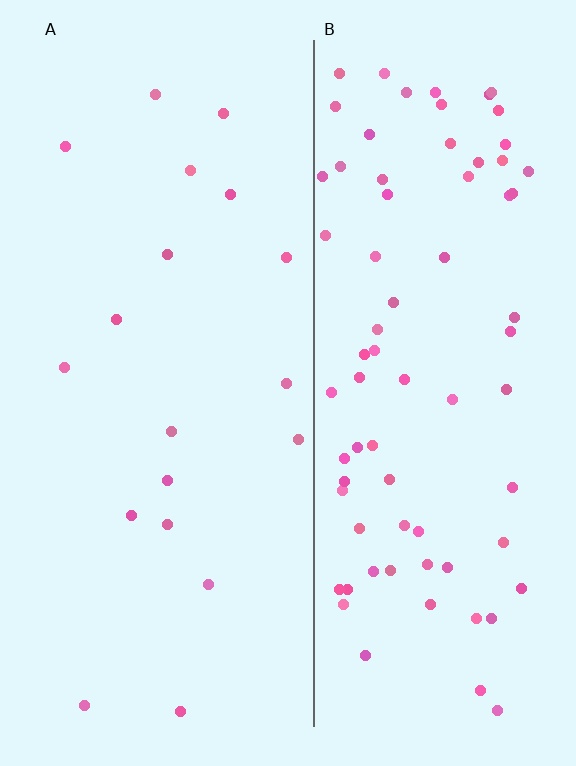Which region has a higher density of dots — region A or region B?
B (the right).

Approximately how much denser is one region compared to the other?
Approximately 4.2× — region B over region A.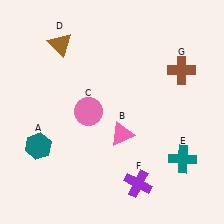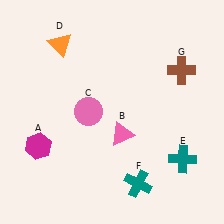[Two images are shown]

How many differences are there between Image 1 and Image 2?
There are 3 differences between the two images.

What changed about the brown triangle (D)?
In Image 1, D is brown. In Image 2, it changed to orange.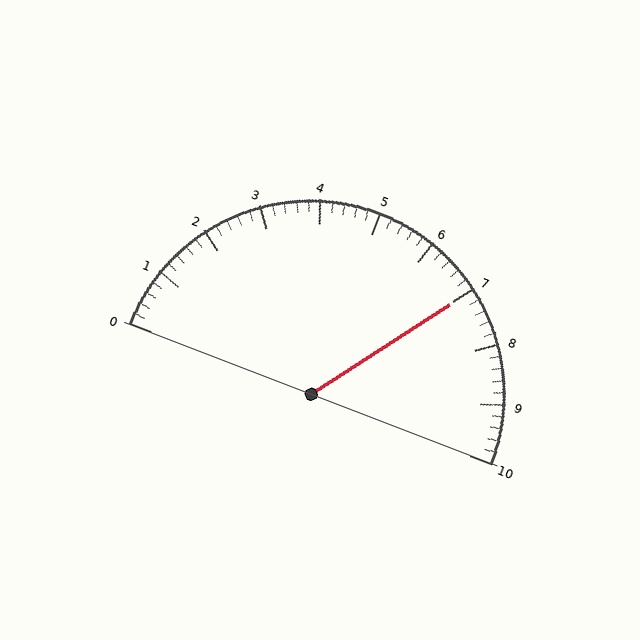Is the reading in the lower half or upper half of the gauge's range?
The reading is in the upper half of the range (0 to 10).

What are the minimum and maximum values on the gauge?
The gauge ranges from 0 to 10.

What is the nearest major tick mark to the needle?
The nearest major tick mark is 7.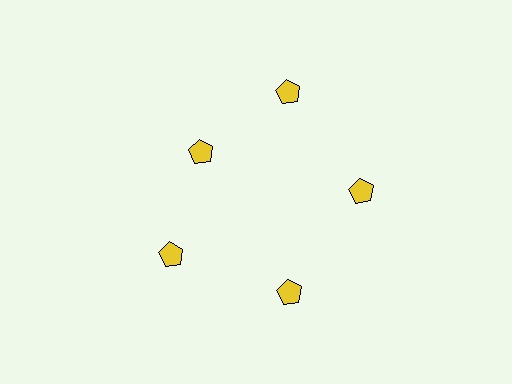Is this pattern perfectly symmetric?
No. The 5 yellow pentagons are arranged in a ring, but one element near the 10 o'clock position is pulled inward toward the center, breaking the 5-fold rotational symmetry.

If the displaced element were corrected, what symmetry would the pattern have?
It would have 5-fold rotational symmetry — the pattern would map onto itself every 72 degrees.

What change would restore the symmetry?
The symmetry would be restored by moving it outward, back onto the ring so that all 5 pentagons sit at equal angles and equal distance from the center.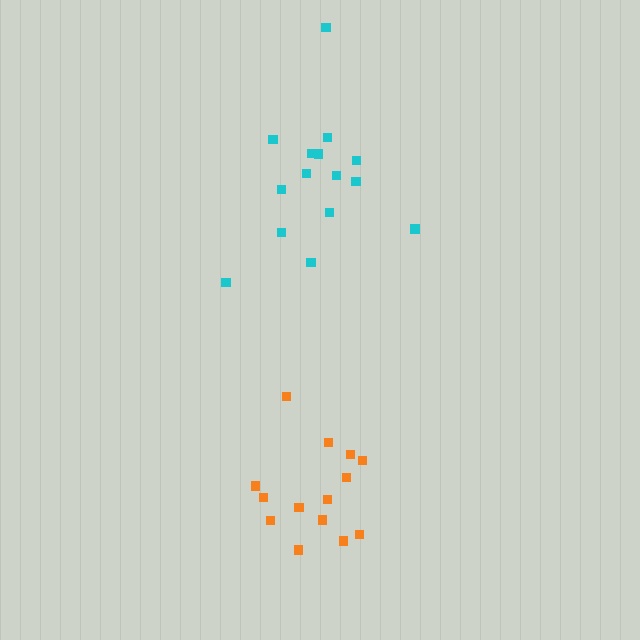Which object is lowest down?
The orange cluster is bottommost.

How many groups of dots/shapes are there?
There are 2 groups.